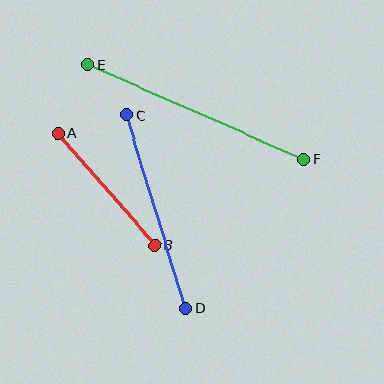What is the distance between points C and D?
The distance is approximately 202 pixels.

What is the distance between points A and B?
The distance is approximately 148 pixels.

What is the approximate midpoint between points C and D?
The midpoint is at approximately (156, 212) pixels.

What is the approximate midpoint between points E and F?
The midpoint is at approximately (196, 112) pixels.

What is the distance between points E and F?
The distance is approximately 236 pixels.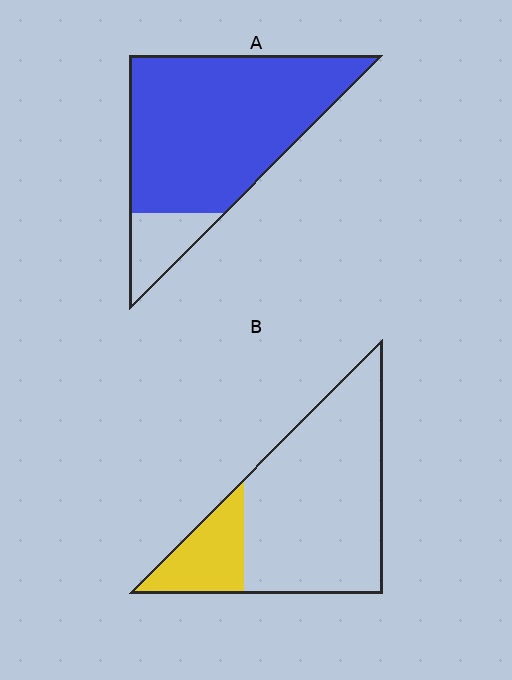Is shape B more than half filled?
No.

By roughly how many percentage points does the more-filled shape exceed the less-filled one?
By roughly 65 percentage points (A over B).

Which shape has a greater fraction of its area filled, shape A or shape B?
Shape A.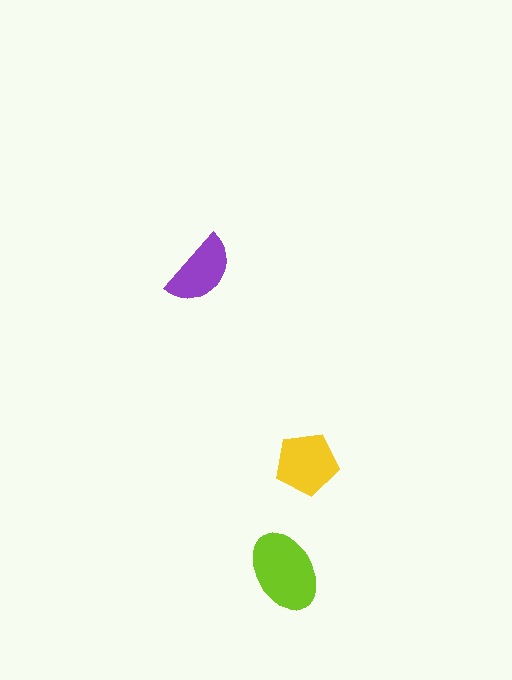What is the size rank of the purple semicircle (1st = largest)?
3rd.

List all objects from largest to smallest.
The lime ellipse, the yellow pentagon, the purple semicircle.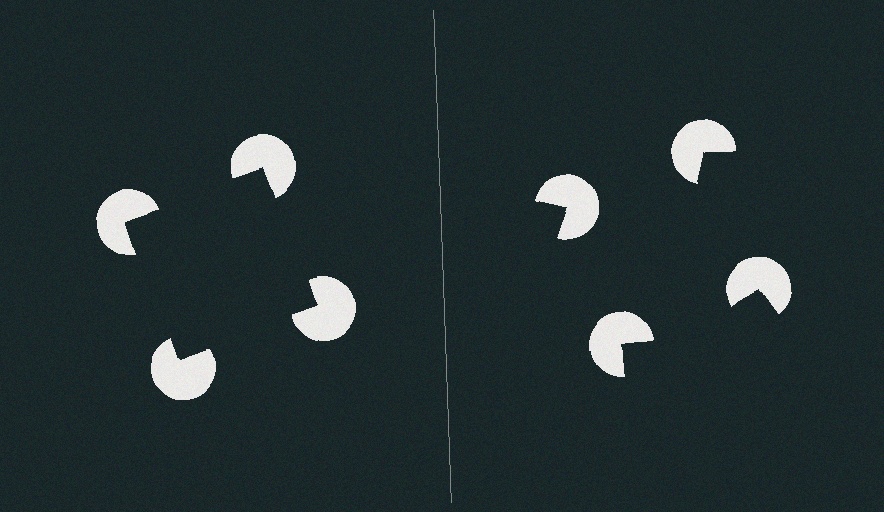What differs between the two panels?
The pac-man discs are positioned identically on both sides; only the wedge orientations differ. On the left they align to a square; on the right they are misaligned.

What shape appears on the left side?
An illusory square.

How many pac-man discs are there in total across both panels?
8 — 4 on each side.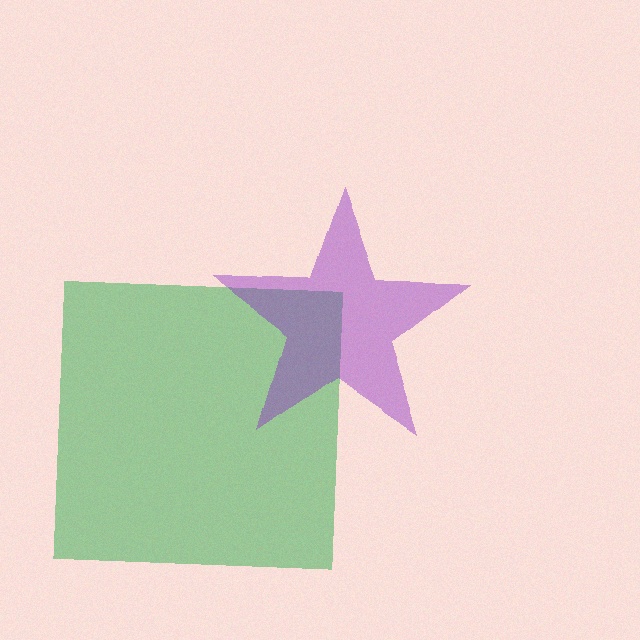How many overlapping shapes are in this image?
There are 2 overlapping shapes in the image.